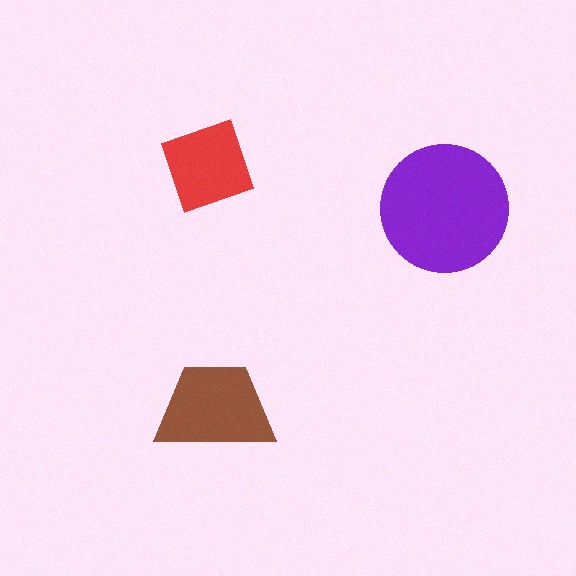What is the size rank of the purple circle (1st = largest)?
1st.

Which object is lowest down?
The brown trapezoid is bottommost.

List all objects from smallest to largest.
The red diamond, the brown trapezoid, the purple circle.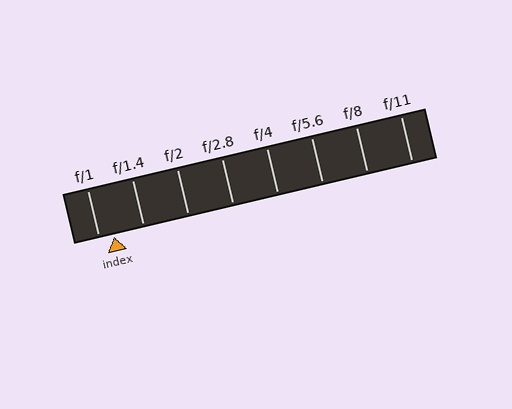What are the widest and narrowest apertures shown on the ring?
The widest aperture shown is f/1 and the narrowest is f/11.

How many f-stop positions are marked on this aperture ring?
There are 8 f-stop positions marked.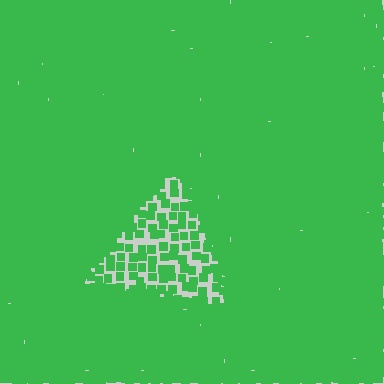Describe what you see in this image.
The image contains small green elements arranged at two different densities. A triangle-shaped region is visible where the elements are less densely packed than the surrounding area.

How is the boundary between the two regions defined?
The boundary is defined by a change in element density (approximately 3.0x ratio). All elements are the same color, size, and shape.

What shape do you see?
I see a triangle.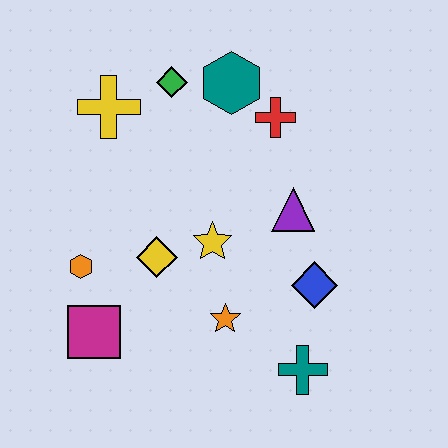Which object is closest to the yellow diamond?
The yellow star is closest to the yellow diamond.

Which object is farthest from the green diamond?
The teal cross is farthest from the green diamond.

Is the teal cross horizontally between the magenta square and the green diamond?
No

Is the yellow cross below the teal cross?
No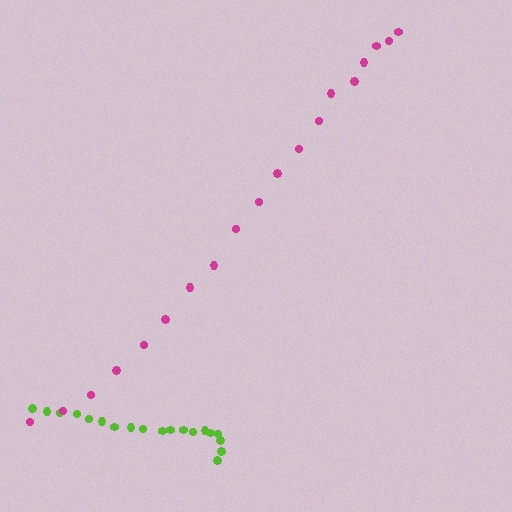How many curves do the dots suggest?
There are 2 distinct paths.